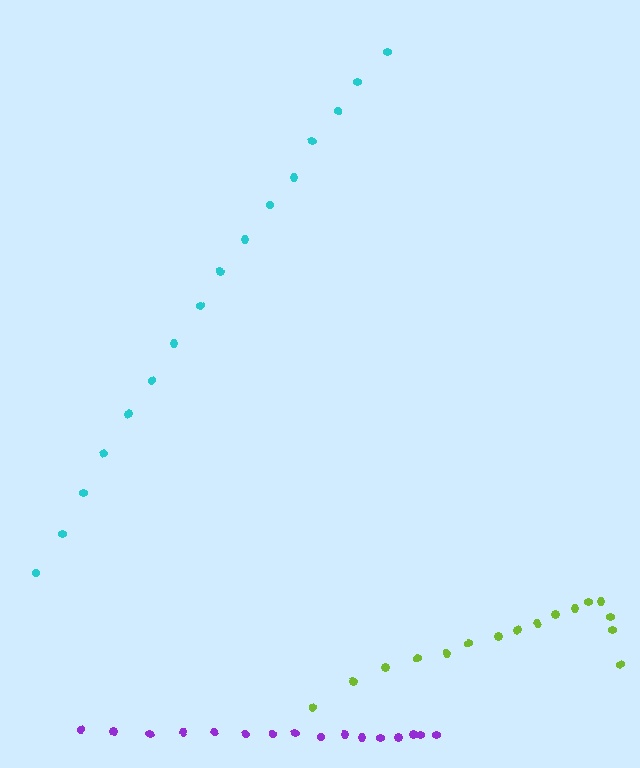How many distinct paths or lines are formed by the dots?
There are 3 distinct paths.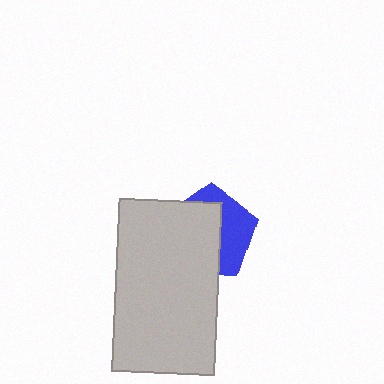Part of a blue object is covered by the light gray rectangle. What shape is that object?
It is a pentagon.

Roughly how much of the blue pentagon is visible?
A small part of it is visible (roughly 40%).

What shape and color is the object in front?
The object in front is a light gray rectangle.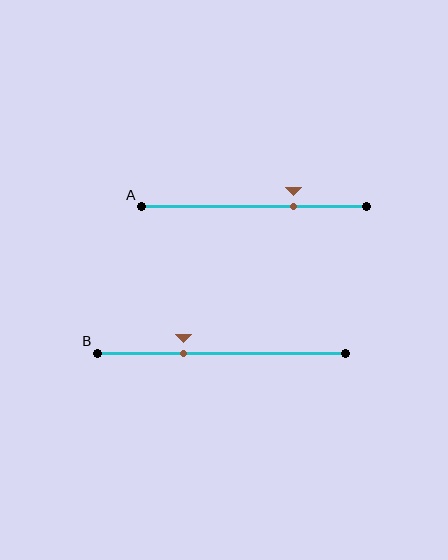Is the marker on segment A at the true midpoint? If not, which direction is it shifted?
No, the marker on segment A is shifted to the right by about 17% of the segment length.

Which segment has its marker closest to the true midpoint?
Segment B has its marker closest to the true midpoint.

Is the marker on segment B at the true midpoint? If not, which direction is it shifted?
No, the marker on segment B is shifted to the left by about 15% of the segment length.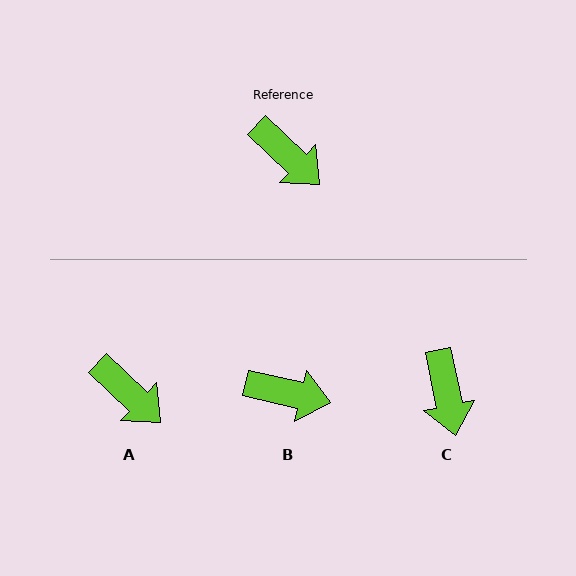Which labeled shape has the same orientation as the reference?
A.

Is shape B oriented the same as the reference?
No, it is off by about 31 degrees.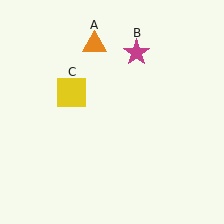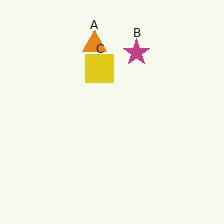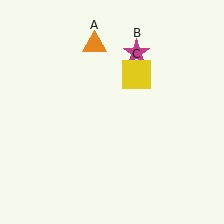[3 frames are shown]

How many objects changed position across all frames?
1 object changed position: yellow square (object C).